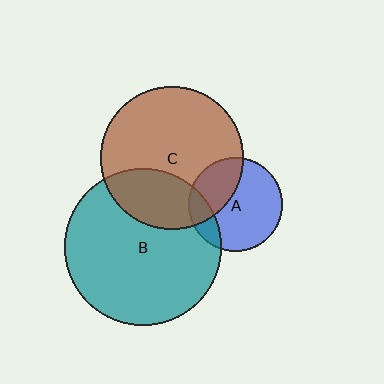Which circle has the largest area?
Circle B (teal).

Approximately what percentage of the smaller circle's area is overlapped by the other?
Approximately 15%.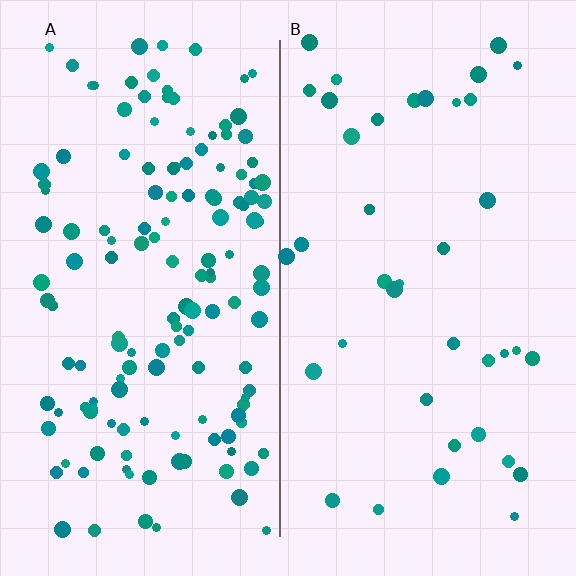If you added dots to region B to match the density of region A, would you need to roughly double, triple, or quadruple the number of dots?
Approximately quadruple.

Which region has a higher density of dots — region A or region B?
A (the left).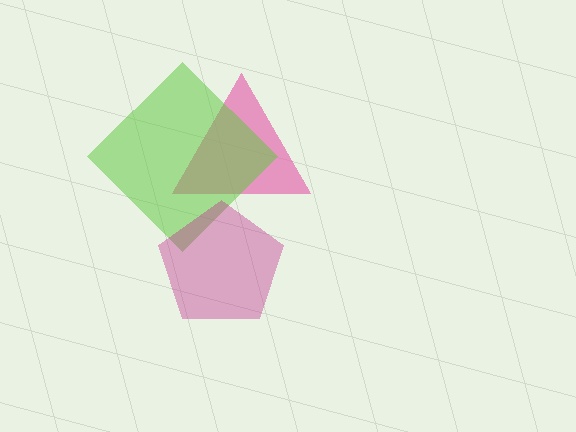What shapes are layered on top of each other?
The layered shapes are: a pink triangle, a lime diamond, a magenta pentagon.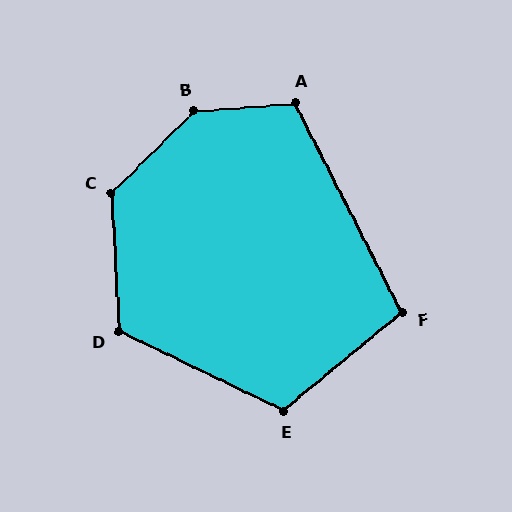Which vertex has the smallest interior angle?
F, at approximately 102 degrees.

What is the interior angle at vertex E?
Approximately 115 degrees (obtuse).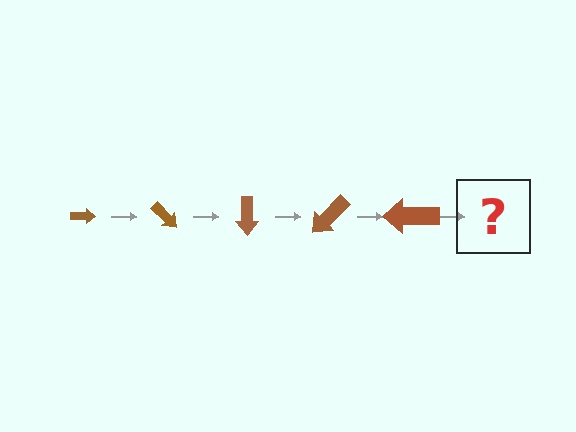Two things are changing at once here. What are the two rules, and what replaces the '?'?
The two rules are that the arrow grows larger each step and it rotates 45 degrees each step. The '?' should be an arrow, larger than the previous one and rotated 225 degrees from the start.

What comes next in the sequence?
The next element should be an arrow, larger than the previous one and rotated 225 degrees from the start.